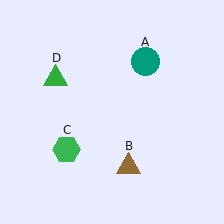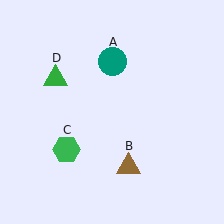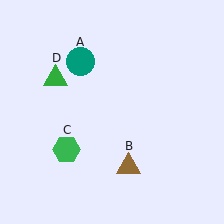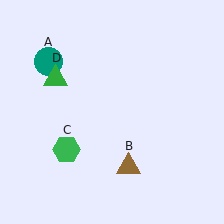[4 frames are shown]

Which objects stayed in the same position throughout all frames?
Brown triangle (object B) and green hexagon (object C) and green triangle (object D) remained stationary.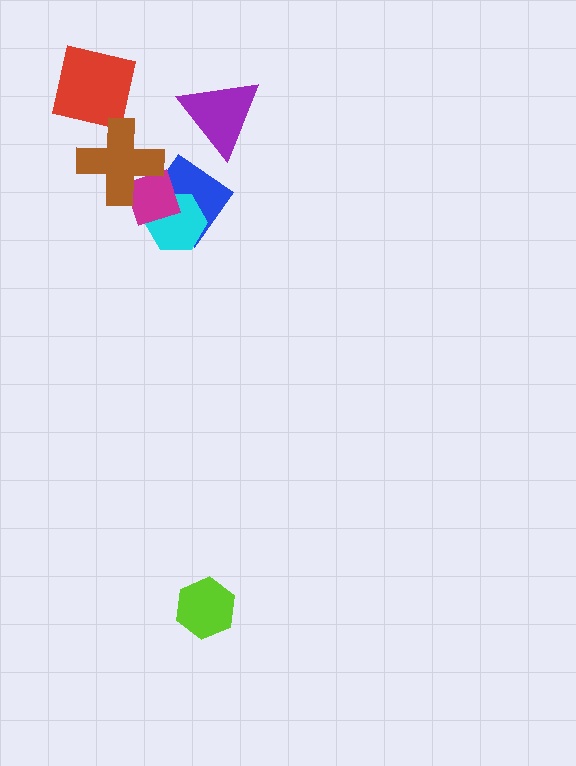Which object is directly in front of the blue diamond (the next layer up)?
The cyan hexagon is directly in front of the blue diamond.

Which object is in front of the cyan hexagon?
The magenta diamond is in front of the cyan hexagon.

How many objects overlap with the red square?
0 objects overlap with the red square.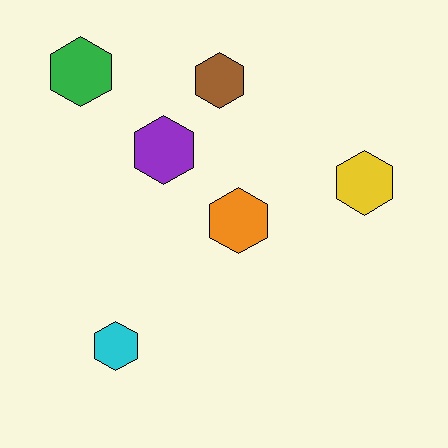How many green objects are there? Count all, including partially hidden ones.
There is 1 green object.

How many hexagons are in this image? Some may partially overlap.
There are 6 hexagons.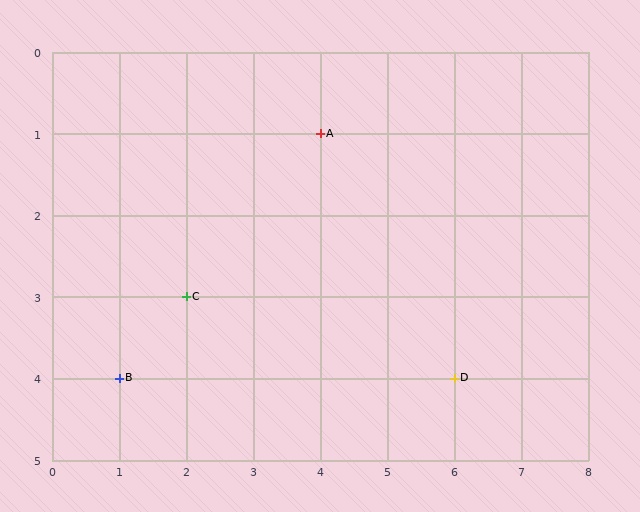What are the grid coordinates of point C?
Point C is at grid coordinates (2, 3).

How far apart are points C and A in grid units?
Points C and A are 2 columns and 2 rows apart (about 2.8 grid units diagonally).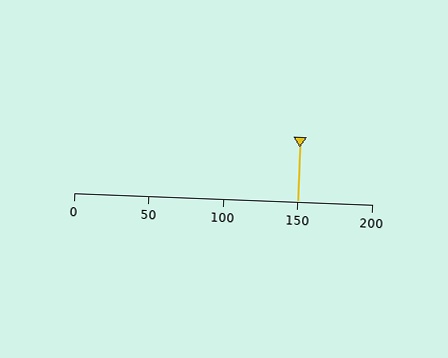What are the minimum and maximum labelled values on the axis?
The axis runs from 0 to 200.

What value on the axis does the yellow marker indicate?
The marker indicates approximately 150.